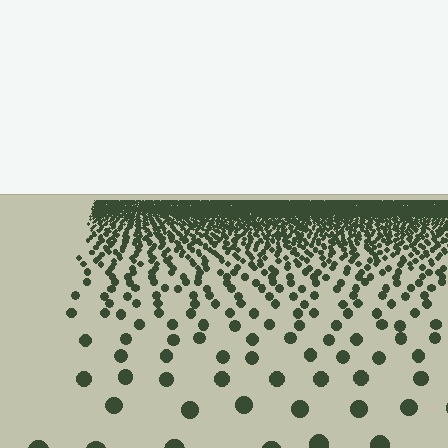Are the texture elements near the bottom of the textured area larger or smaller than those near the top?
Larger. Near the bottom, elements are closer to the viewer and appear at a bigger on-screen size.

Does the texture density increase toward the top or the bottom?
Density increases toward the top.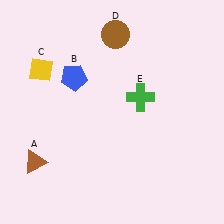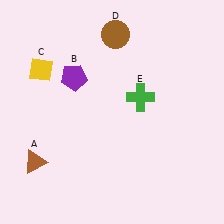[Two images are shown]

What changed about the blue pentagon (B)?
In Image 1, B is blue. In Image 2, it changed to purple.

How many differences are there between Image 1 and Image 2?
There is 1 difference between the two images.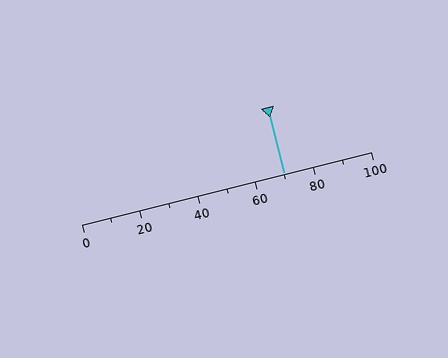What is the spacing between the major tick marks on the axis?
The major ticks are spaced 20 apart.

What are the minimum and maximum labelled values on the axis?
The axis runs from 0 to 100.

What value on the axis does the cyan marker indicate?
The marker indicates approximately 70.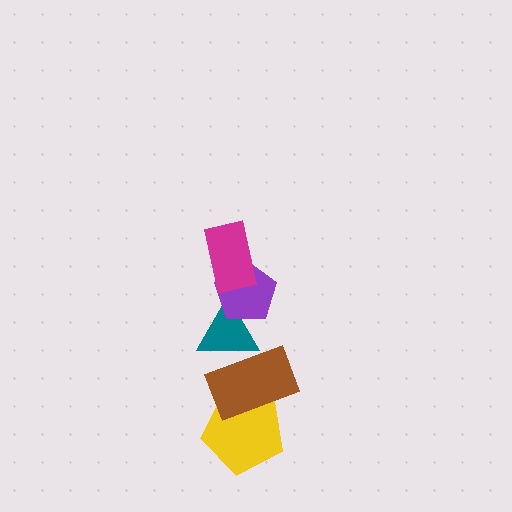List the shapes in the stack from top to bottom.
From top to bottom: the magenta rectangle, the purple pentagon, the teal triangle, the brown rectangle, the yellow pentagon.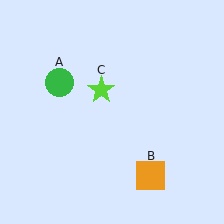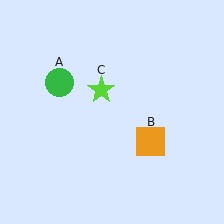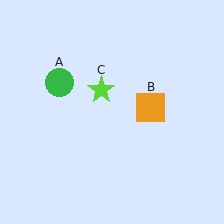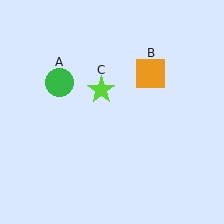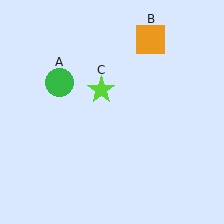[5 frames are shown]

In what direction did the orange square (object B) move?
The orange square (object B) moved up.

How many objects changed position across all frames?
1 object changed position: orange square (object B).